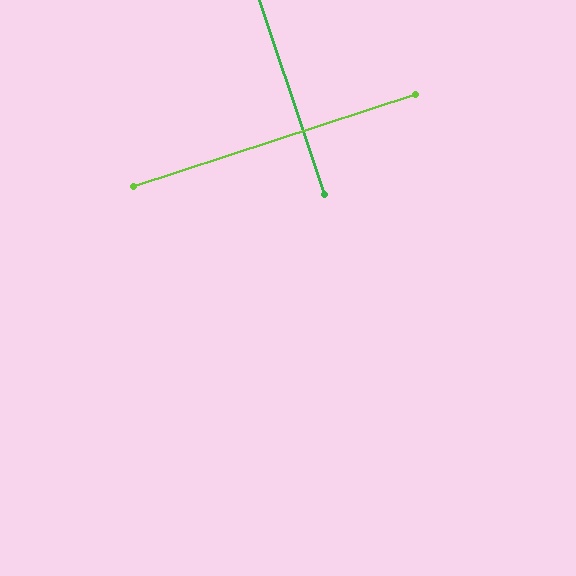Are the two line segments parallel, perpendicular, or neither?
Perpendicular — they meet at approximately 90°.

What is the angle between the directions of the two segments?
Approximately 90 degrees.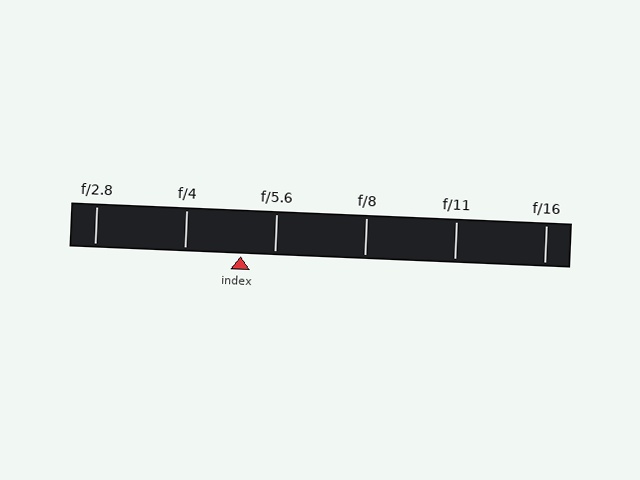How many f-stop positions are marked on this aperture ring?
There are 6 f-stop positions marked.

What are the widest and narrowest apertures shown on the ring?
The widest aperture shown is f/2.8 and the narrowest is f/16.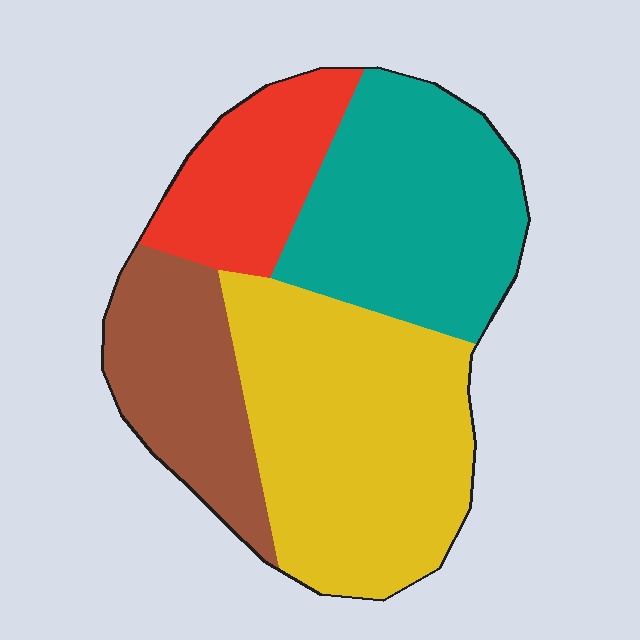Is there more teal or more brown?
Teal.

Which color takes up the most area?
Yellow, at roughly 35%.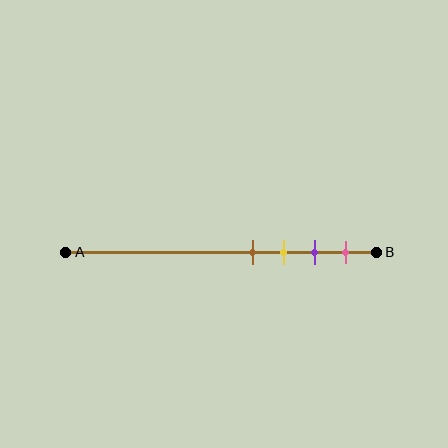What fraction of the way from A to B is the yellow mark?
The yellow mark is approximately 70% (0.7) of the way from A to B.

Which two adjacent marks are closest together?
The brown and yellow marks are the closest adjacent pair.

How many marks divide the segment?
There are 4 marks dividing the segment.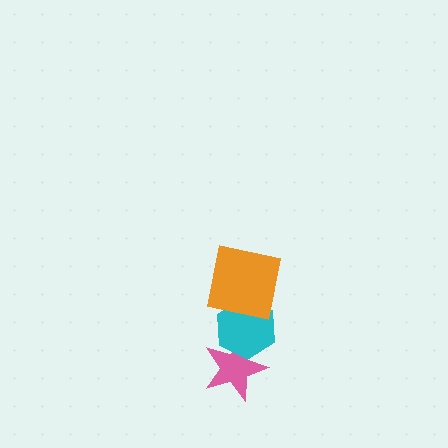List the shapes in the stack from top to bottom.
From top to bottom: the orange square, the cyan hexagon, the pink star.